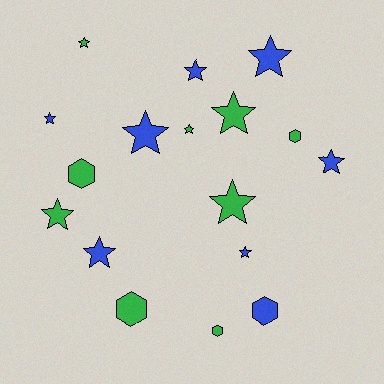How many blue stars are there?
There are 7 blue stars.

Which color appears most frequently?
Green, with 9 objects.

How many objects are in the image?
There are 17 objects.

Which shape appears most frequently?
Star, with 12 objects.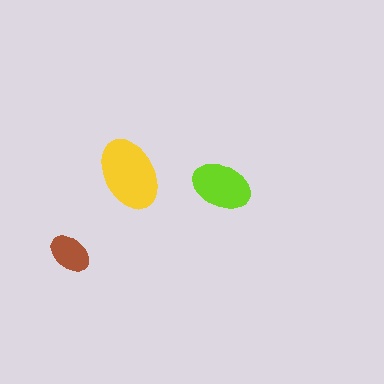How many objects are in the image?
There are 3 objects in the image.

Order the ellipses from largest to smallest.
the yellow one, the lime one, the brown one.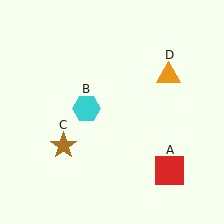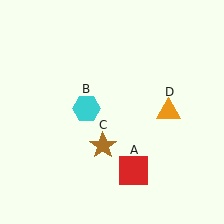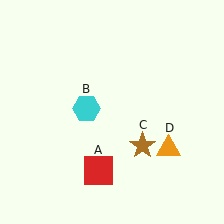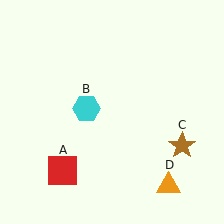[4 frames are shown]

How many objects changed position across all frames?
3 objects changed position: red square (object A), brown star (object C), orange triangle (object D).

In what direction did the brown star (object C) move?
The brown star (object C) moved right.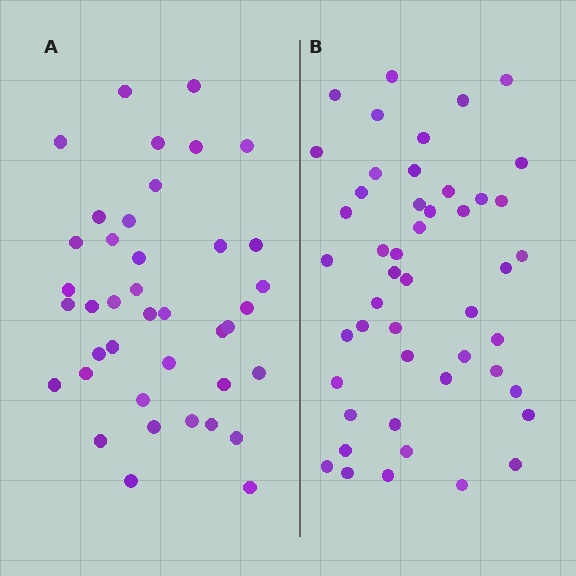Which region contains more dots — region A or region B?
Region B (the right region) has more dots.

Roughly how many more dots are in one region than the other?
Region B has roughly 8 or so more dots than region A.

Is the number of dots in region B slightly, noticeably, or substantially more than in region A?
Region B has only slightly more — the two regions are fairly close. The ratio is roughly 1.2 to 1.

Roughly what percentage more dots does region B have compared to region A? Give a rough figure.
About 20% more.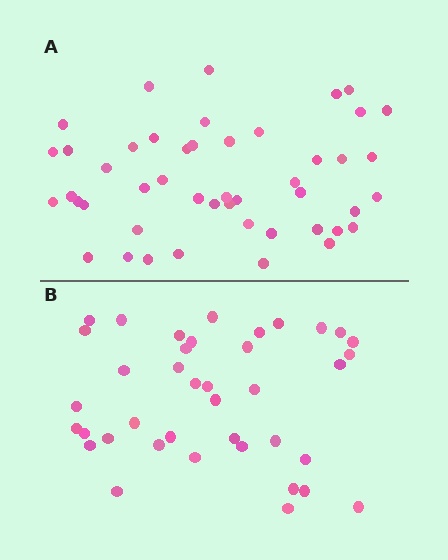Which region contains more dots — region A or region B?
Region A (the top region) has more dots.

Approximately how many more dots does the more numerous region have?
Region A has roughly 8 or so more dots than region B.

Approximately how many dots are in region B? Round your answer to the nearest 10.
About 40 dots. (The exact count is 39, which rounds to 40.)